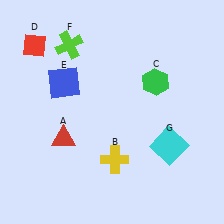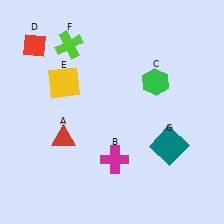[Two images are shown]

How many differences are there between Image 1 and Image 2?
There are 3 differences between the two images.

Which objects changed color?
B changed from yellow to magenta. E changed from blue to yellow. G changed from cyan to teal.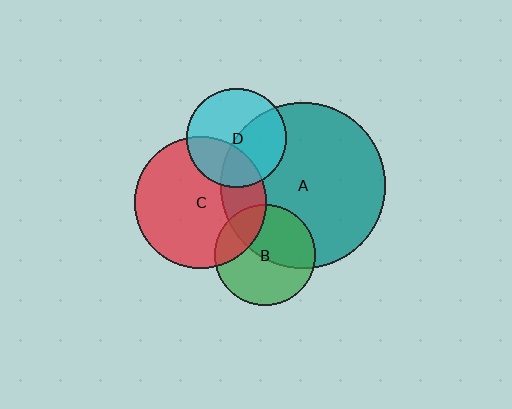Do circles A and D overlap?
Yes.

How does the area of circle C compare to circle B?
Approximately 1.7 times.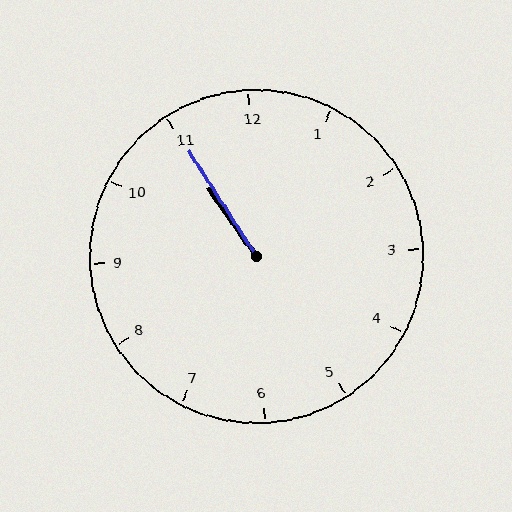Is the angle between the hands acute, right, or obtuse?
It is acute.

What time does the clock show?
10:55.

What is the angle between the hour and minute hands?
Approximately 2 degrees.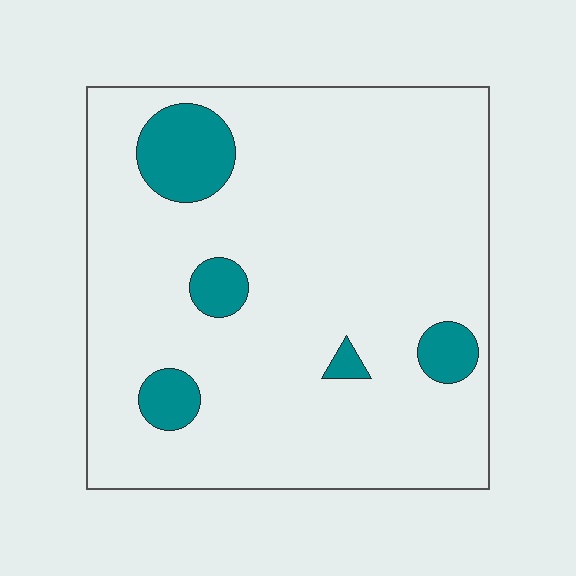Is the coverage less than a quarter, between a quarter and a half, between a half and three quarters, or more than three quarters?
Less than a quarter.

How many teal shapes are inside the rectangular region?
5.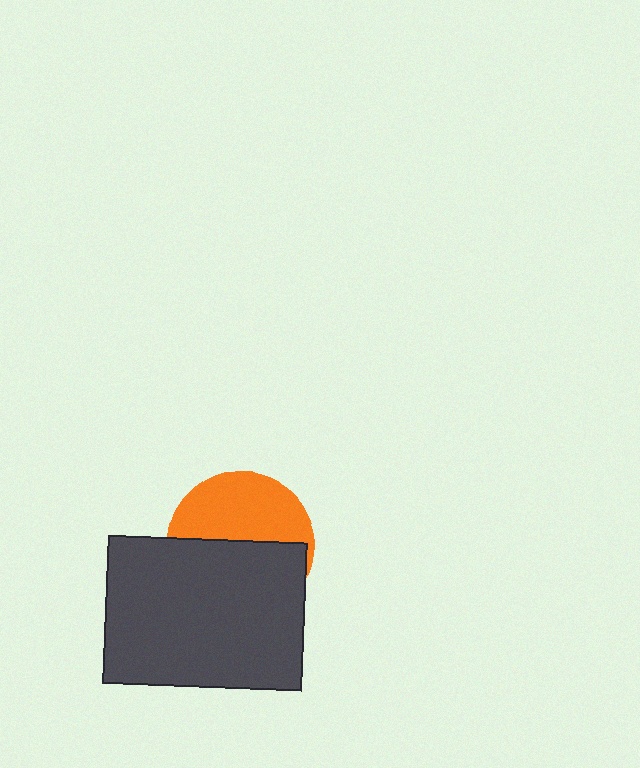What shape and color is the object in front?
The object in front is a dark gray rectangle.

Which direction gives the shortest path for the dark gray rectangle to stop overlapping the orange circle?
Moving down gives the shortest separation.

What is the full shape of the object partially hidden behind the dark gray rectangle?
The partially hidden object is an orange circle.